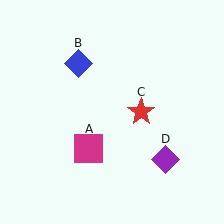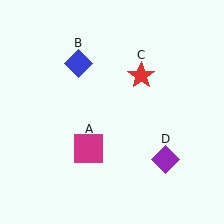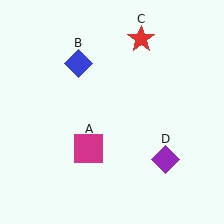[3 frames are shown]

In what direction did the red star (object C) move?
The red star (object C) moved up.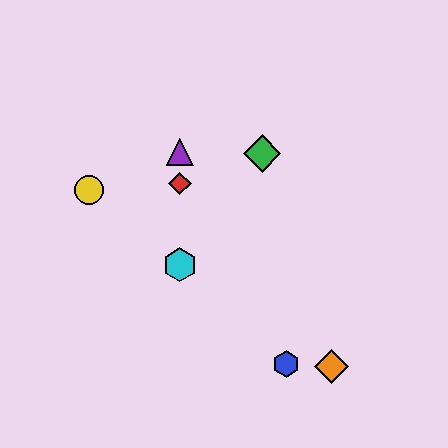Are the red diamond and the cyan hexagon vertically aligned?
Yes, both are at x≈180.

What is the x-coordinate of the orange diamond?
The orange diamond is at x≈331.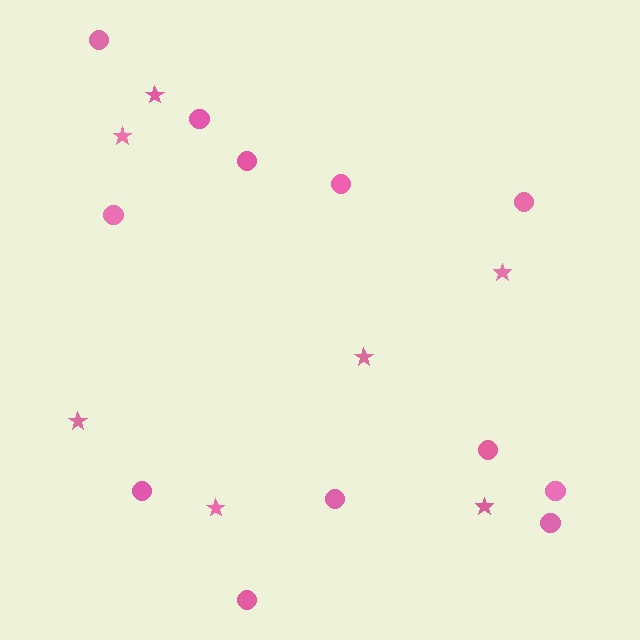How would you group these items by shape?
There are 2 groups: one group of circles (12) and one group of stars (7).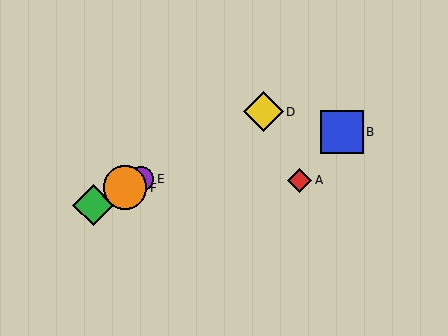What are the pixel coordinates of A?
Object A is at (299, 180).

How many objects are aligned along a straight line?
4 objects (C, D, E, F) are aligned along a straight line.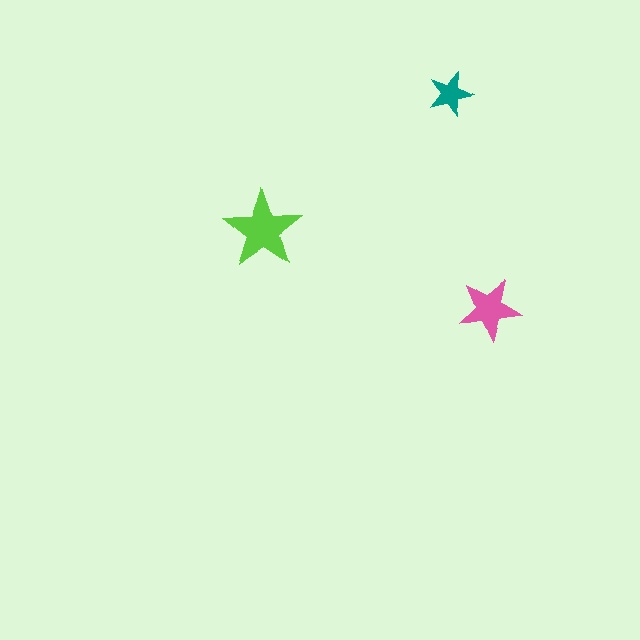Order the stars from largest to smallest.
the lime one, the pink one, the teal one.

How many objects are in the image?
There are 3 objects in the image.